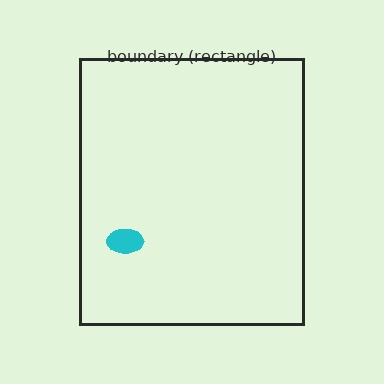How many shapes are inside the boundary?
1 inside, 0 outside.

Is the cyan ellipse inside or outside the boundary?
Inside.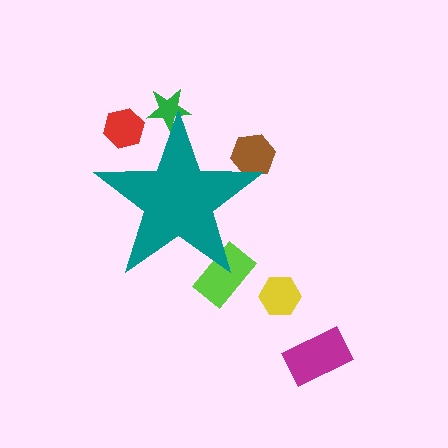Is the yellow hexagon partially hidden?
No, the yellow hexagon is fully visible.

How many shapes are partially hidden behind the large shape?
4 shapes are partially hidden.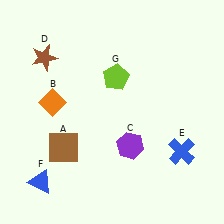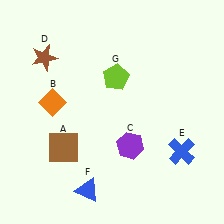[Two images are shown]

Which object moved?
The blue triangle (F) moved right.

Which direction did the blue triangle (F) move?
The blue triangle (F) moved right.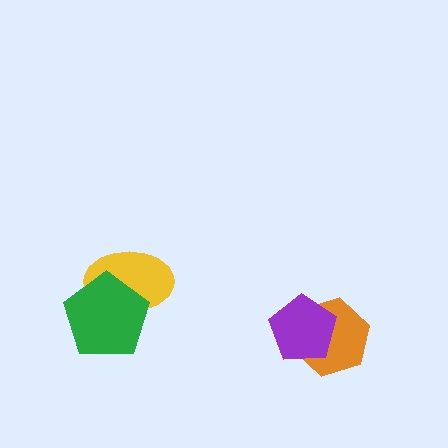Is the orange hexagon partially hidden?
Yes, it is partially covered by another shape.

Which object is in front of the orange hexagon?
The purple pentagon is in front of the orange hexagon.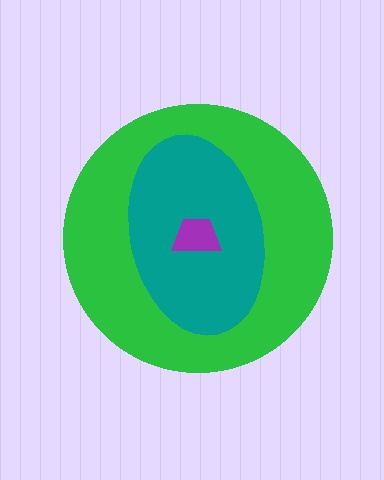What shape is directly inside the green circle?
The teal ellipse.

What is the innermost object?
The purple trapezoid.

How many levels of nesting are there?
3.